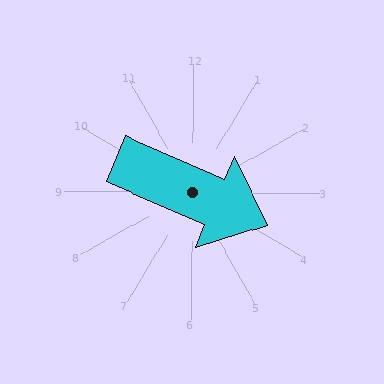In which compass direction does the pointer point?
Southeast.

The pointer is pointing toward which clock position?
Roughly 4 o'clock.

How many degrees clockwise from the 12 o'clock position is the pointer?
Approximately 113 degrees.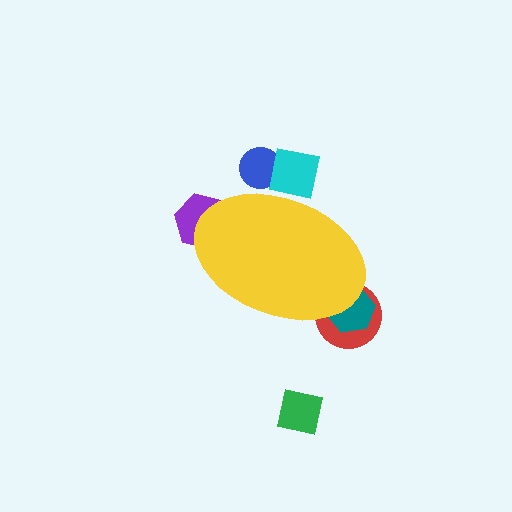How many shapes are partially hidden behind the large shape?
5 shapes are partially hidden.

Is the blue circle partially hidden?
Yes, the blue circle is partially hidden behind the yellow ellipse.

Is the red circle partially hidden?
Yes, the red circle is partially hidden behind the yellow ellipse.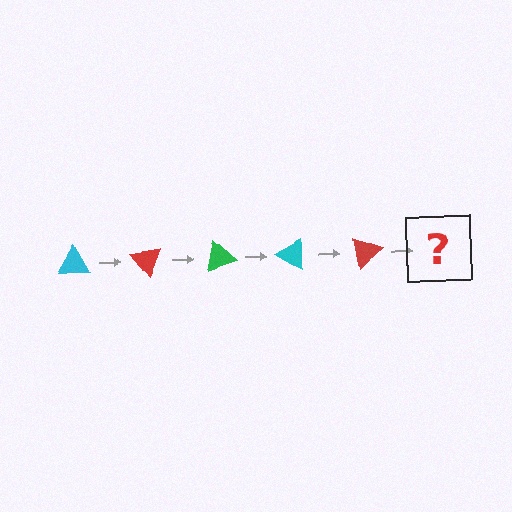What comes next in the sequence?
The next element should be a green triangle, rotated 250 degrees from the start.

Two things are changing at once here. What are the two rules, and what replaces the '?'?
The two rules are that it rotates 50 degrees each step and the color cycles through cyan, red, and green. The '?' should be a green triangle, rotated 250 degrees from the start.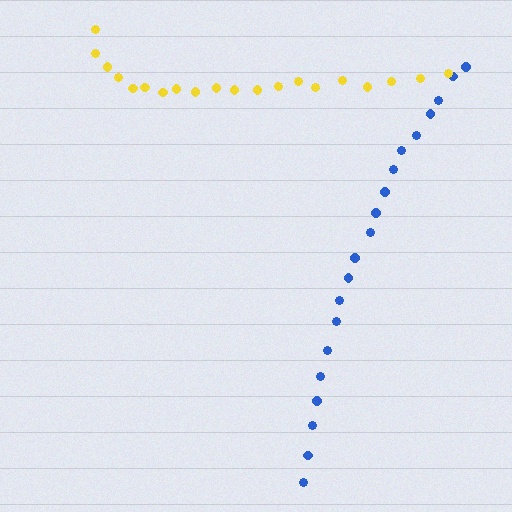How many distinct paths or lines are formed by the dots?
There are 2 distinct paths.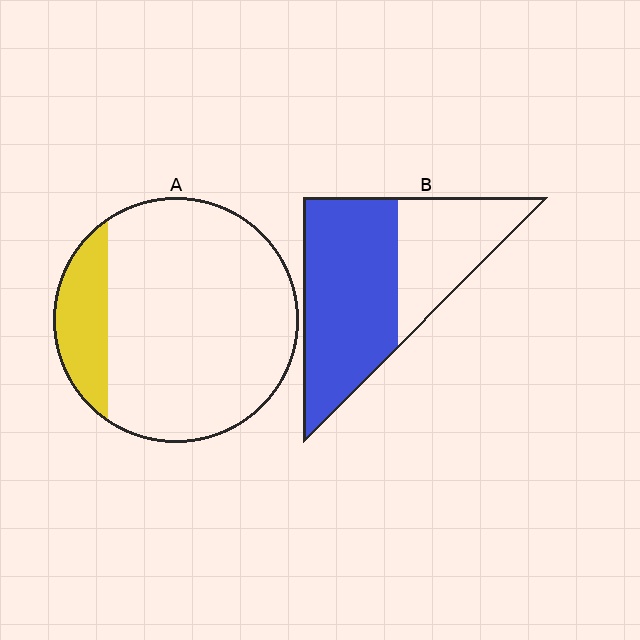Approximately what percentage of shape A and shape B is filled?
A is approximately 15% and B is approximately 60%.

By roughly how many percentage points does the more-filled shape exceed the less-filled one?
By roughly 45 percentage points (B over A).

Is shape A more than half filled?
No.